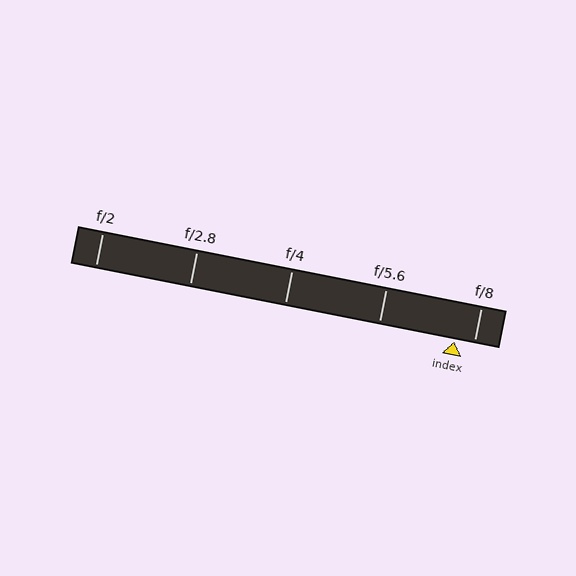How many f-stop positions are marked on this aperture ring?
There are 5 f-stop positions marked.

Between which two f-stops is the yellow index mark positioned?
The index mark is between f/5.6 and f/8.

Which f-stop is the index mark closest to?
The index mark is closest to f/8.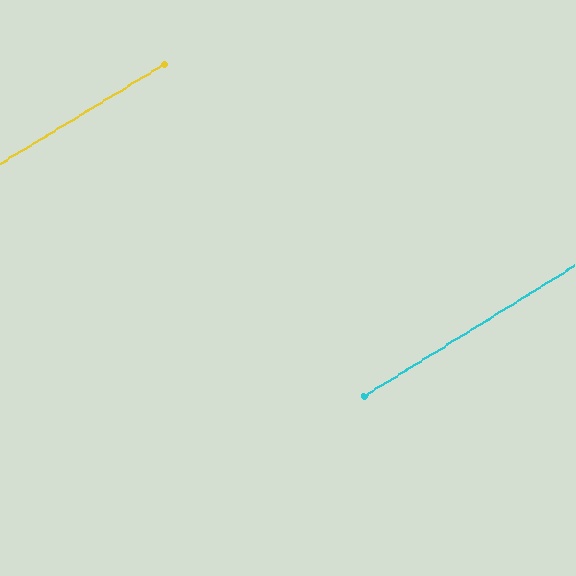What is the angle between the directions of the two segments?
Approximately 1 degree.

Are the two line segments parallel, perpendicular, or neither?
Parallel — their directions differ by only 0.8°.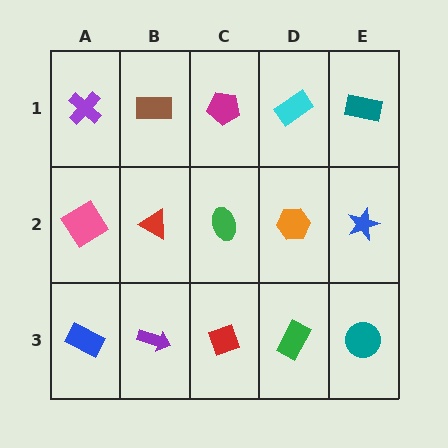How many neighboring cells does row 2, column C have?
4.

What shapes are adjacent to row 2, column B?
A brown rectangle (row 1, column B), a purple arrow (row 3, column B), a pink diamond (row 2, column A), a green ellipse (row 2, column C).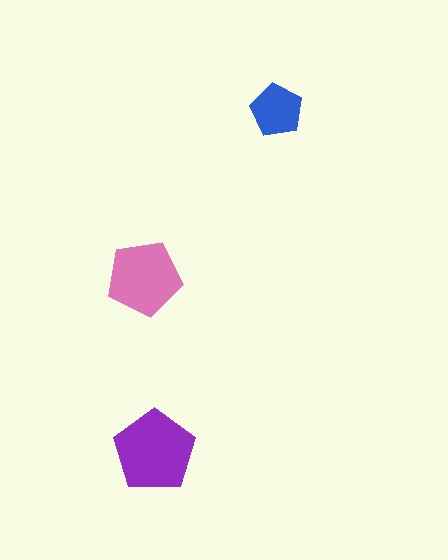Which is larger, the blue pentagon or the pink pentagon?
The pink one.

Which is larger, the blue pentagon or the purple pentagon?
The purple one.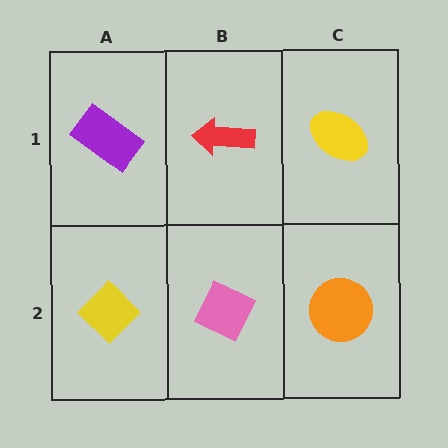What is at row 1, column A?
A purple rectangle.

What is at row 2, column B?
A pink diamond.